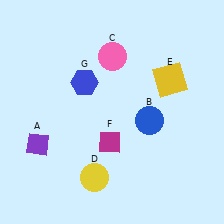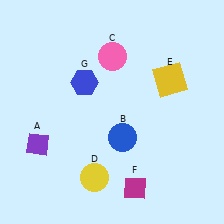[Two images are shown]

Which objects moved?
The objects that moved are: the blue circle (B), the magenta diamond (F).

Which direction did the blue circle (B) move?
The blue circle (B) moved left.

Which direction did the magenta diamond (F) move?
The magenta diamond (F) moved down.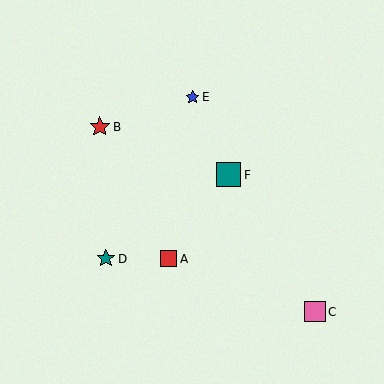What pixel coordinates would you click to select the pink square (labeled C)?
Click at (315, 312) to select the pink square C.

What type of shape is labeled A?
Shape A is a red square.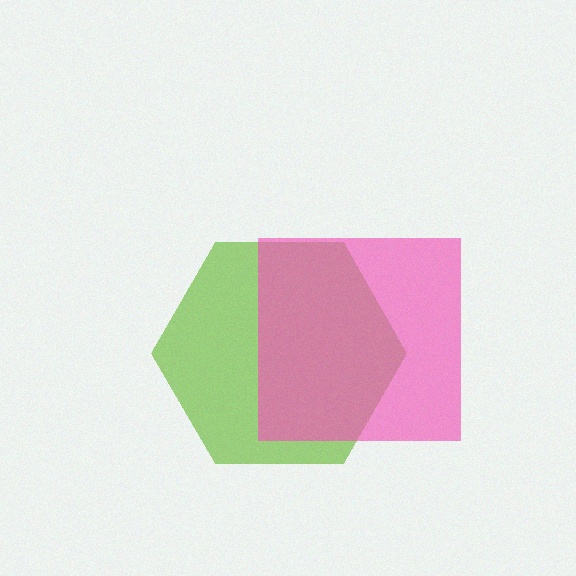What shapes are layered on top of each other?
The layered shapes are: a lime hexagon, a pink square.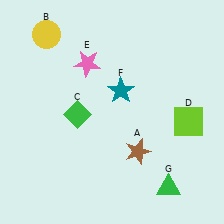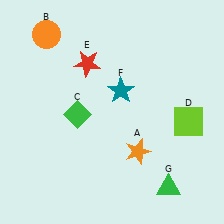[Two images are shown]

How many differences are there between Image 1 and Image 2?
There are 3 differences between the two images.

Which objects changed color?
A changed from brown to orange. B changed from yellow to orange. E changed from pink to red.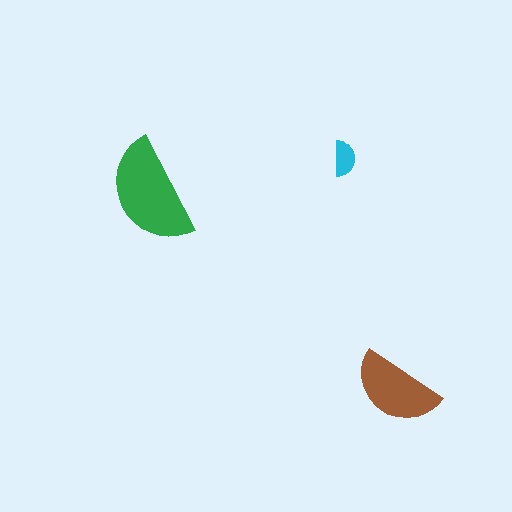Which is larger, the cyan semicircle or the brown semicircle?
The brown one.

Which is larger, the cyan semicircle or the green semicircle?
The green one.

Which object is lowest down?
The brown semicircle is bottommost.